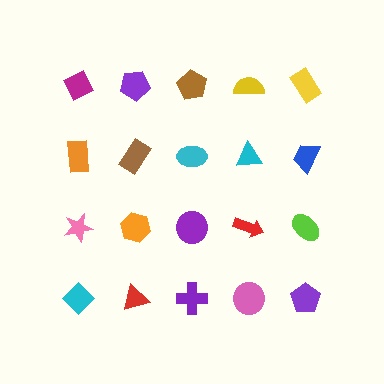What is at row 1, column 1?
A magenta diamond.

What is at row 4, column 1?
A cyan diamond.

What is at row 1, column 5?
A yellow rectangle.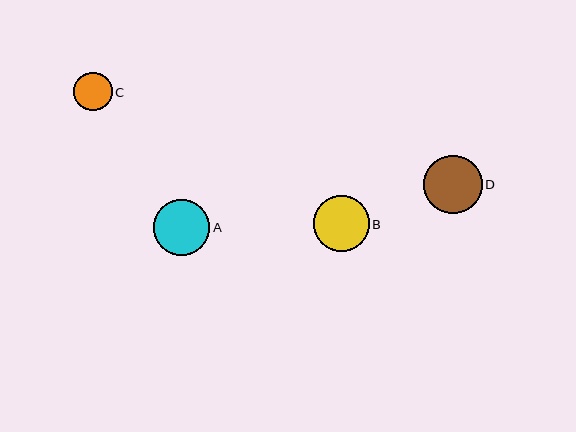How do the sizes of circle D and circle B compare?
Circle D and circle B are approximately the same size.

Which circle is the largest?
Circle D is the largest with a size of approximately 58 pixels.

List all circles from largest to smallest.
From largest to smallest: D, A, B, C.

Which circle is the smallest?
Circle C is the smallest with a size of approximately 38 pixels.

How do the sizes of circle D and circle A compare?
Circle D and circle A are approximately the same size.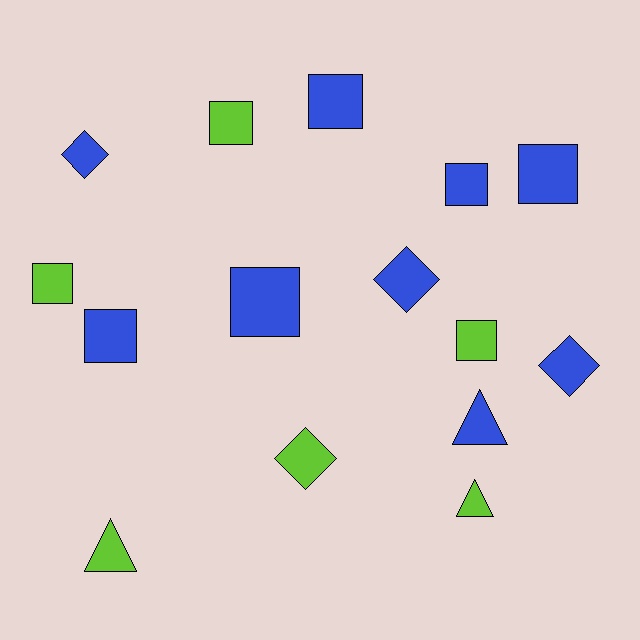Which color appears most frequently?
Blue, with 9 objects.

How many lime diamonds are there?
There is 1 lime diamond.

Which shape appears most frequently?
Square, with 8 objects.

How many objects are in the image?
There are 15 objects.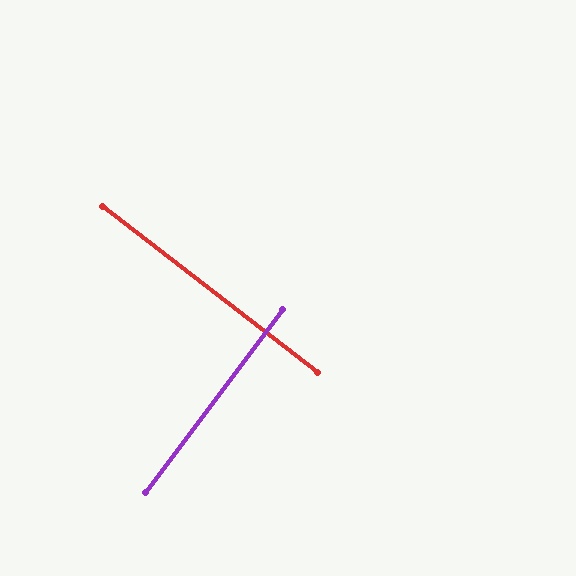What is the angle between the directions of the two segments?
Approximately 89 degrees.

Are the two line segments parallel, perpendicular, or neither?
Perpendicular — they meet at approximately 89°.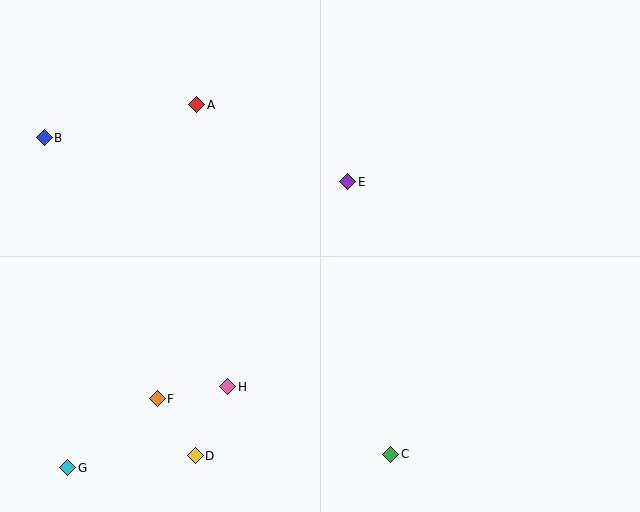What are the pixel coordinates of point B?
Point B is at (44, 138).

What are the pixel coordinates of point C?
Point C is at (391, 454).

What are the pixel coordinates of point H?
Point H is at (228, 387).